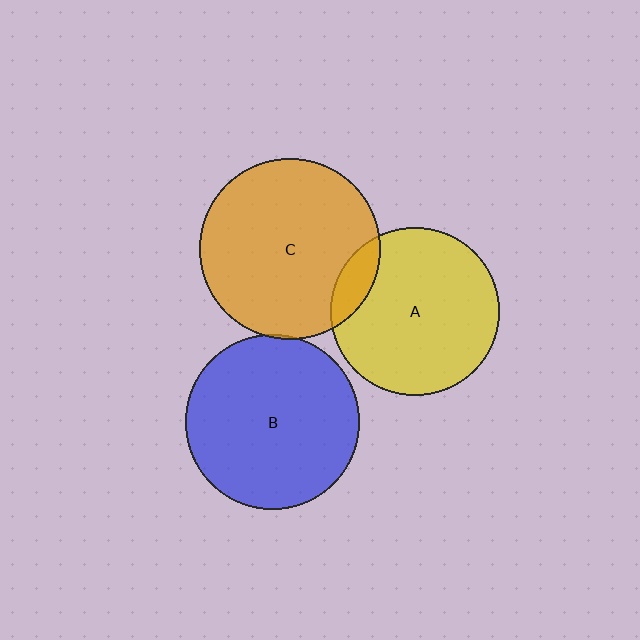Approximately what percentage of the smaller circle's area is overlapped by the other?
Approximately 10%.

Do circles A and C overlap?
Yes.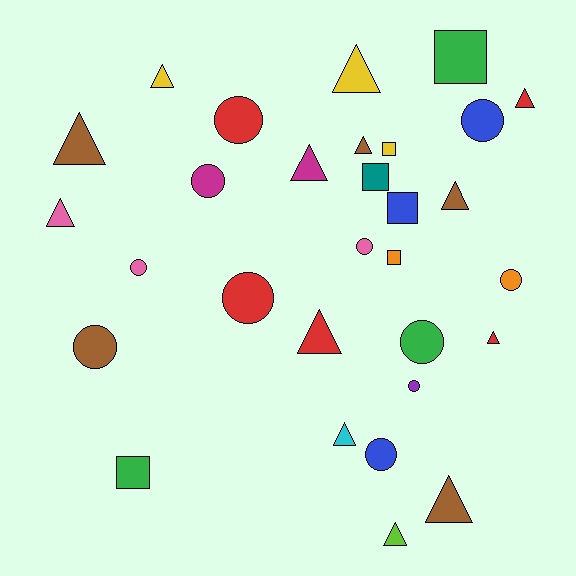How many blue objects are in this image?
There are 3 blue objects.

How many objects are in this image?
There are 30 objects.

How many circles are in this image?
There are 11 circles.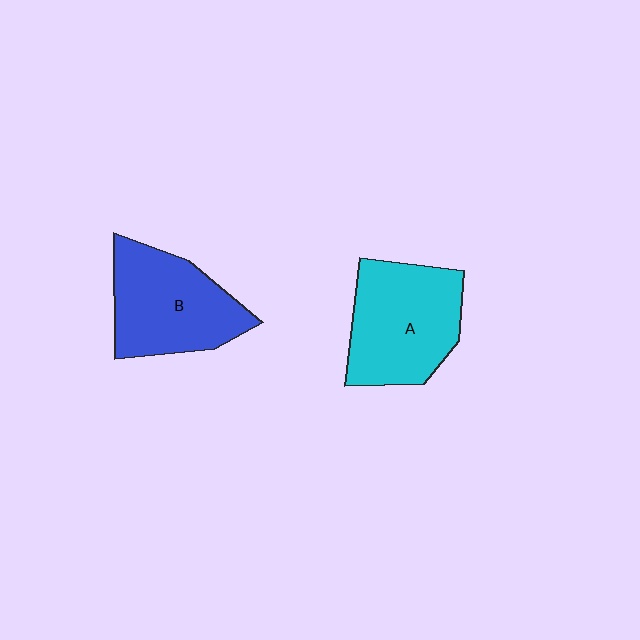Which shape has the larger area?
Shape A (cyan).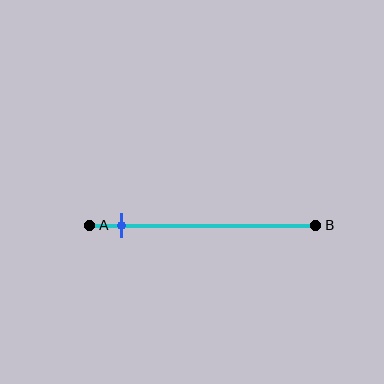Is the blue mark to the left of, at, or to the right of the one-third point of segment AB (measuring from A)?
The blue mark is to the left of the one-third point of segment AB.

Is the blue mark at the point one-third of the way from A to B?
No, the mark is at about 15% from A, not at the 33% one-third point.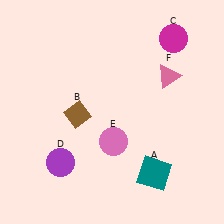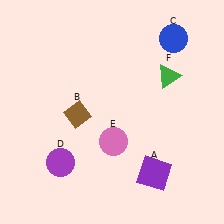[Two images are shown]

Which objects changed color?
A changed from teal to purple. C changed from magenta to blue. F changed from pink to green.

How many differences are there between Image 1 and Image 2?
There are 3 differences between the two images.